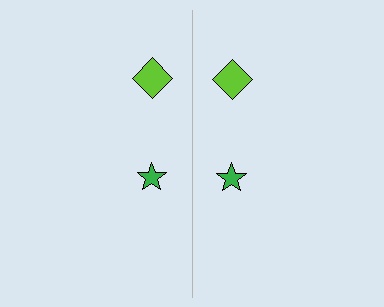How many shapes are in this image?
There are 4 shapes in this image.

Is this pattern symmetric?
Yes, this pattern has bilateral (reflection) symmetry.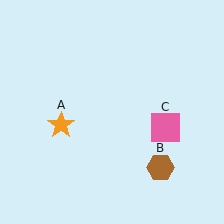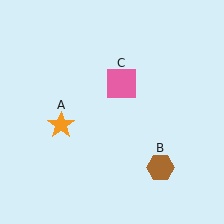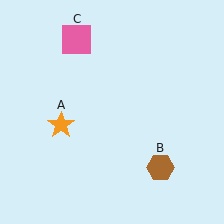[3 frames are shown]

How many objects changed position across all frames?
1 object changed position: pink square (object C).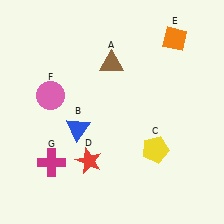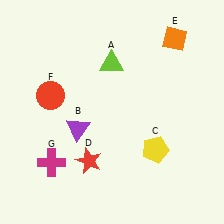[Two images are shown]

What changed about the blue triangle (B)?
In Image 1, B is blue. In Image 2, it changed to purple.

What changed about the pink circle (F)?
In Image 1, F is pink. In Image 2, it changed to red.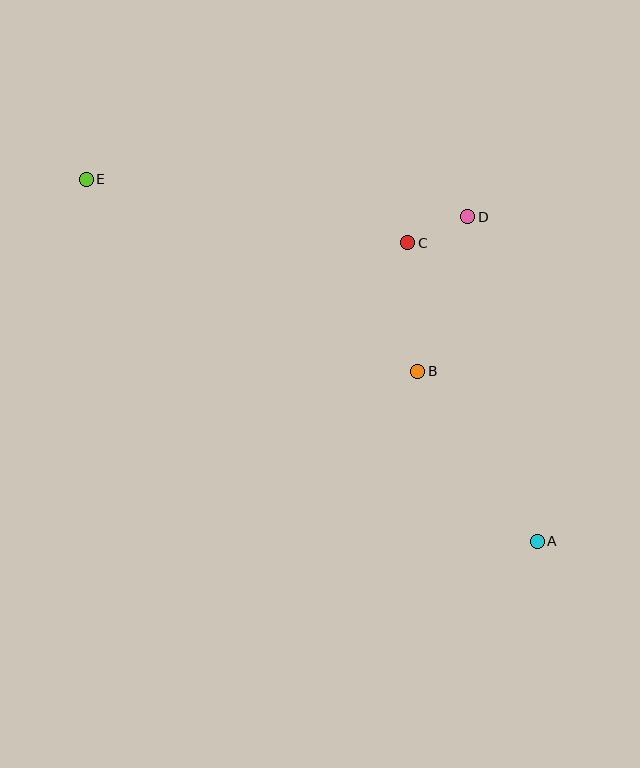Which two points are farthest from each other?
Points A and E are farthest from each other.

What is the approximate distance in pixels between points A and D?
The distance between A and D is approximately 332 pixels.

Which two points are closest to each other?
Points C and D are closest to each other.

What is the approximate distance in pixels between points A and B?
The distance between A and B is approximately 207 pixels.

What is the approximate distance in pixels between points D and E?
The distance between D and E is approximately 383 pixels.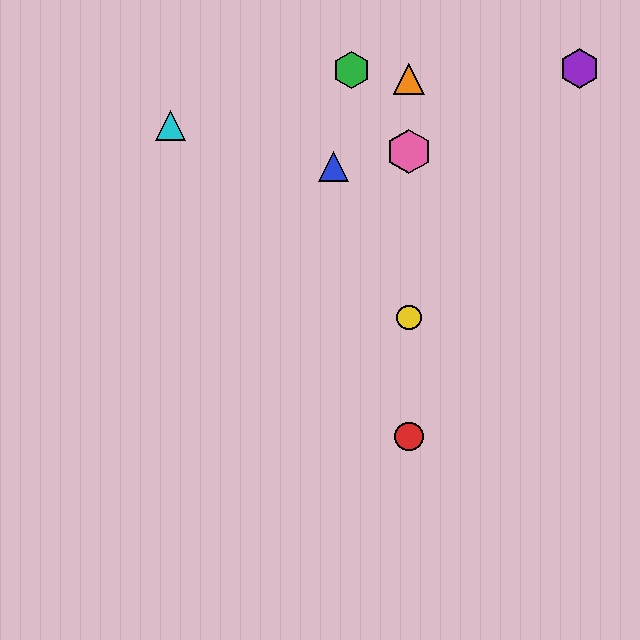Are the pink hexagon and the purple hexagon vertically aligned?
No, the pink hexagon is at x≈409 and the purple hexagon is at x≈579.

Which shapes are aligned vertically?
The red circle, the yellow circle, the orange triangle, the pink hexagon are aligned vertically.